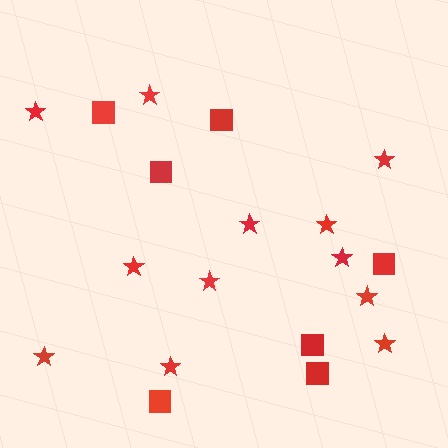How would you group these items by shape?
There are 2 groups: one group of stars (12) and one group of squares (7).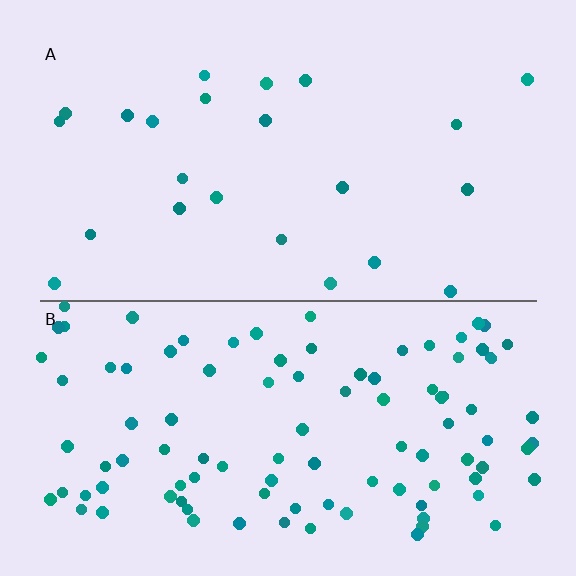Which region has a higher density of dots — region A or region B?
B (the bottom).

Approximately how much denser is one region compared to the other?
Approximately 4.4× — region B over region A.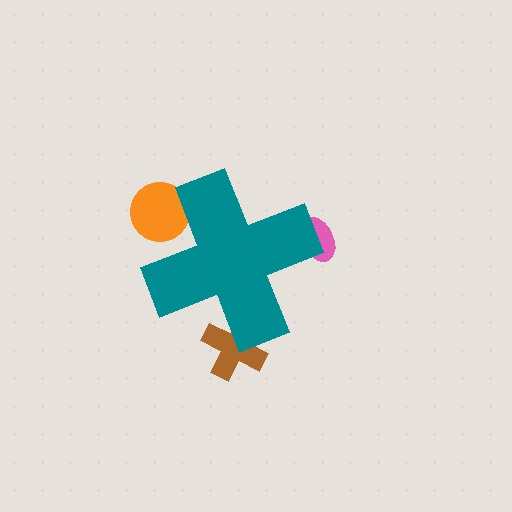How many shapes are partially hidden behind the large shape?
3 shapes are partially hidden.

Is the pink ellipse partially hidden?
Yes, the pink ellipse is partially hidden behind the teal cross.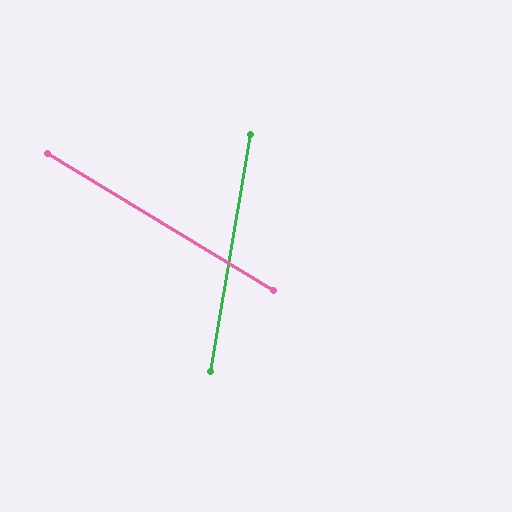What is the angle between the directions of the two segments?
Approximately 68 degrees.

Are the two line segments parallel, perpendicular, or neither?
Neither parallel nor perpendicular — they differ by about 68°.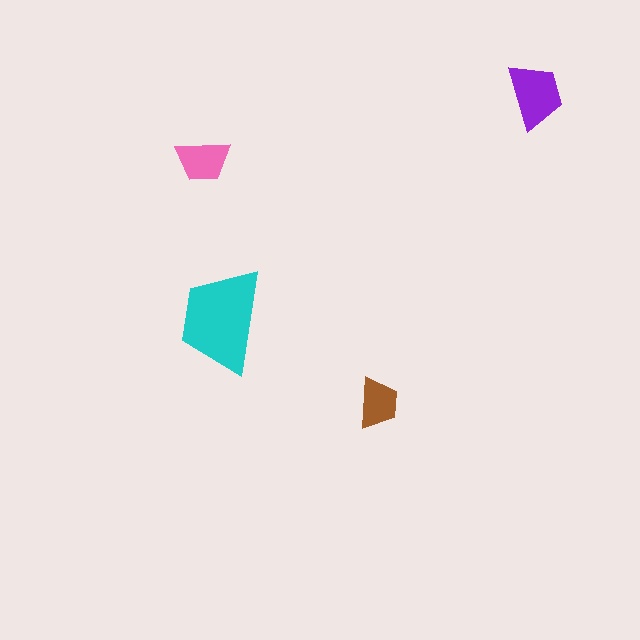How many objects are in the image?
There are 4 objects in the image.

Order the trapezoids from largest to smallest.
the cyan one, the purple one, the pink one, the brown one.